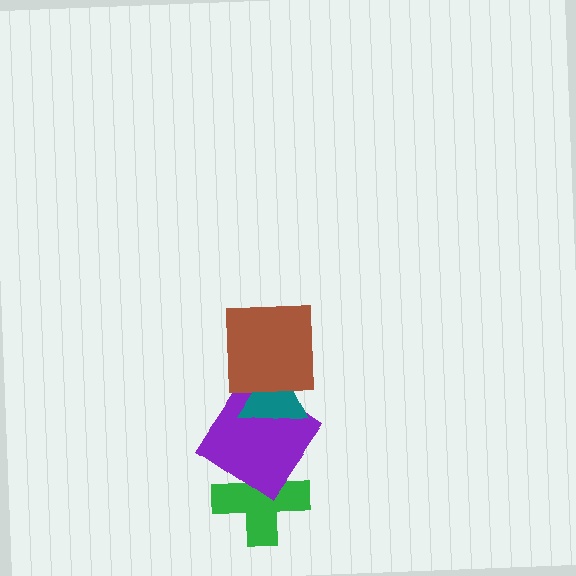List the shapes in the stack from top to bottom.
From top to bottom: the brown square, the teal triangle, the purple diamond, the green cross.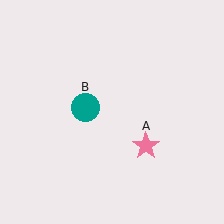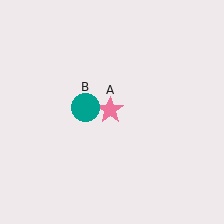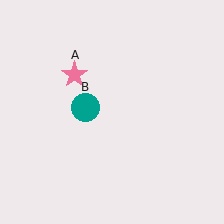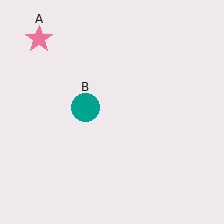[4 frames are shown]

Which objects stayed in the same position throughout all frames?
Teal circle (object B) remained stationary.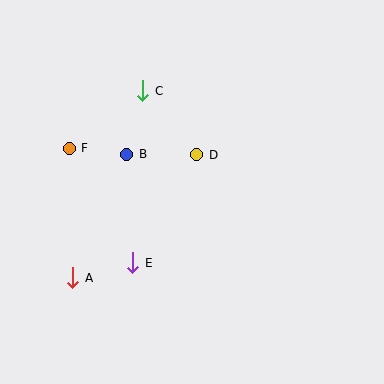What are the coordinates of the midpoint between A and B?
The midpoint between A and B is at (100, 216).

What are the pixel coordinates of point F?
Point F is at (69, 148).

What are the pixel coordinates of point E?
Point E is at (133, 263).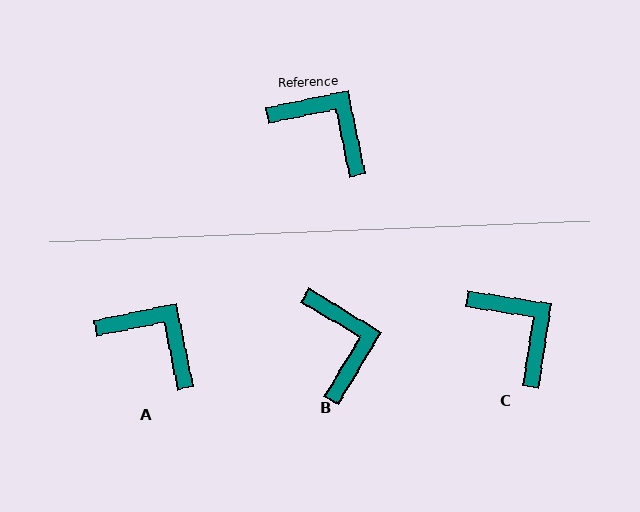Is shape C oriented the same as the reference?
No, it is off by about 20 degrees.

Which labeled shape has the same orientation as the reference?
A.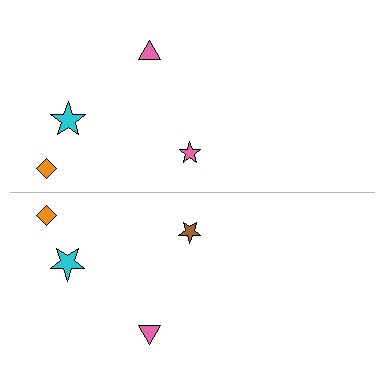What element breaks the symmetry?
The brown star on the bottom side breaks the symmetry — its mirror counterpart is pink.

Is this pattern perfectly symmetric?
No, the pattern is not perfectly symmetric. The brown star on the bottom side breaks the symmetry — its mirror counterpart is pink.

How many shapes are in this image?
There are 8 shapes in this image.